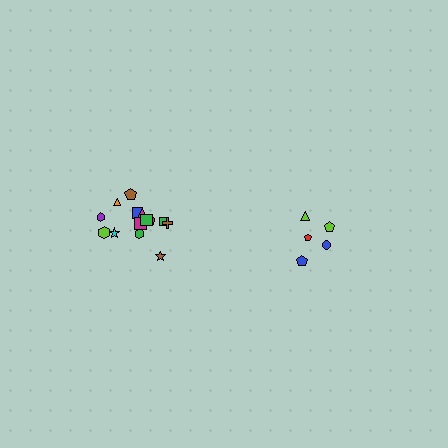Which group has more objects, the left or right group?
The left group.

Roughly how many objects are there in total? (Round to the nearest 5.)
Roughly 20 objects in total.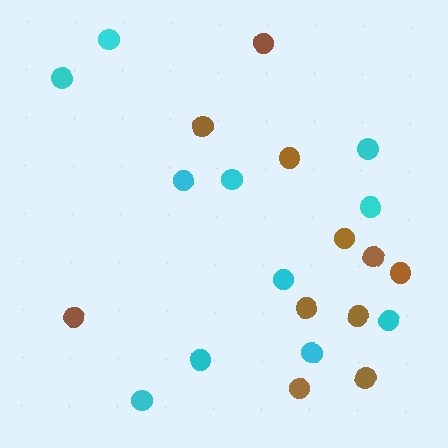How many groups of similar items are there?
There are 2 groups: one group of cyan circles (11) and one group of brown circles (11).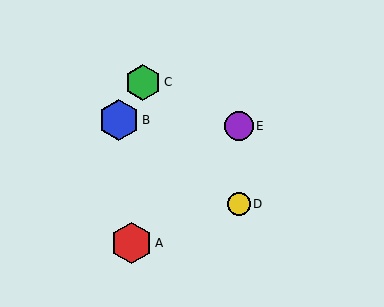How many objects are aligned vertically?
2 objects (D, E) are aligned vertically.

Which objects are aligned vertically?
Objects D, E are aligned vertically.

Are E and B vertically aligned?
No, E is at x≈239 and B is at x≈119.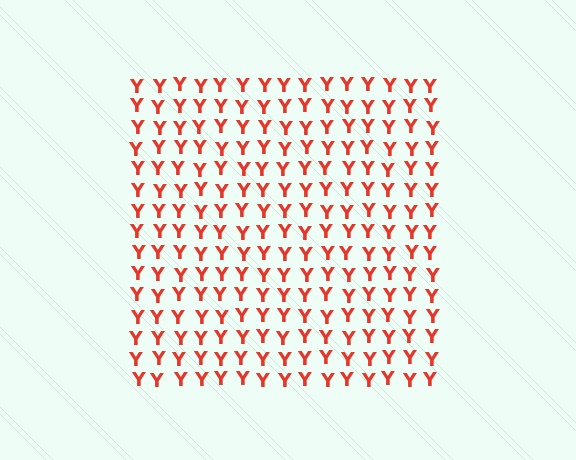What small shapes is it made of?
It is made of small letter Y's.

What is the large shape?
The large shape is a square.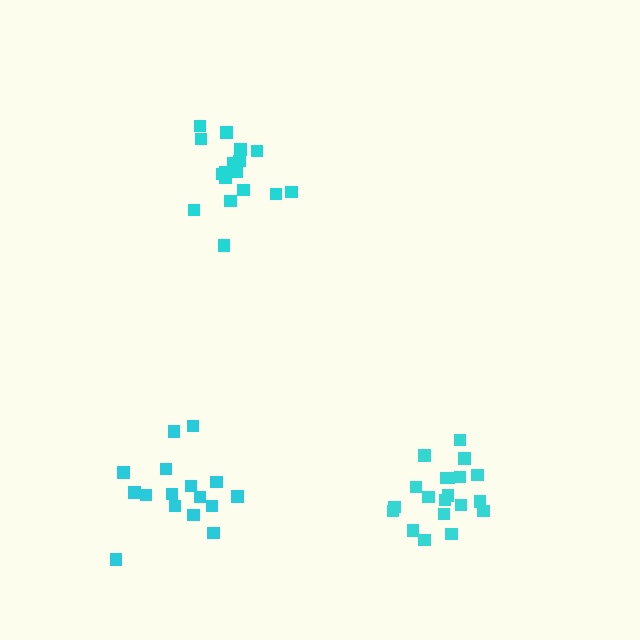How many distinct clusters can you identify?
There are 3 distinct clusters.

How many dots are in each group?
Group 1: 16 dots, Group 2: 18 dots, Group 3: 20 dots (54 total).